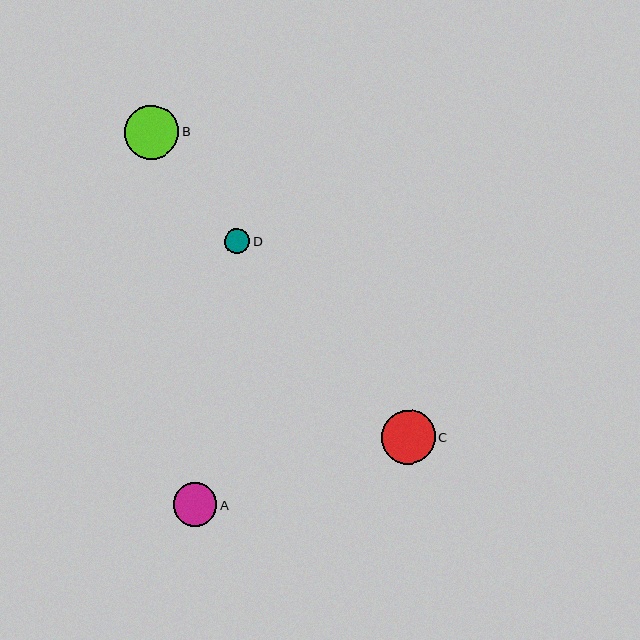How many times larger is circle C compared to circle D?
Circle C is approximately 2.1 times the size of circle D.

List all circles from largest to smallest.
From largest to smallest: C, B, A, D.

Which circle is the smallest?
Circle D is the smallest with a size of approximately 26 pixels.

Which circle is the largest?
Circle C is the largest with a size of approximately 54 pixels.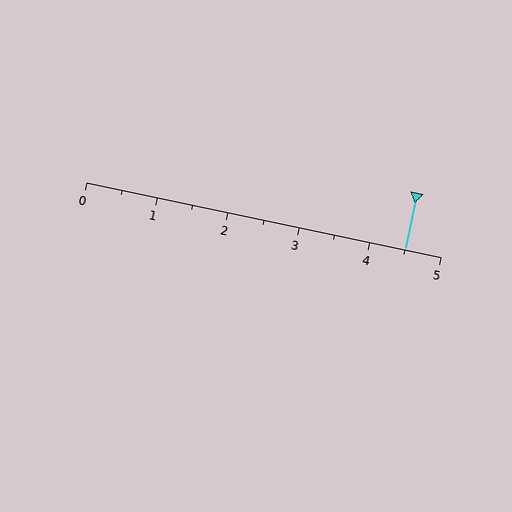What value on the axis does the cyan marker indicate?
The marker indicates approximately 4.5.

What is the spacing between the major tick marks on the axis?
The major ticks are spaced 1 apart.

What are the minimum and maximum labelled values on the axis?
The axis runs from 0 to 5.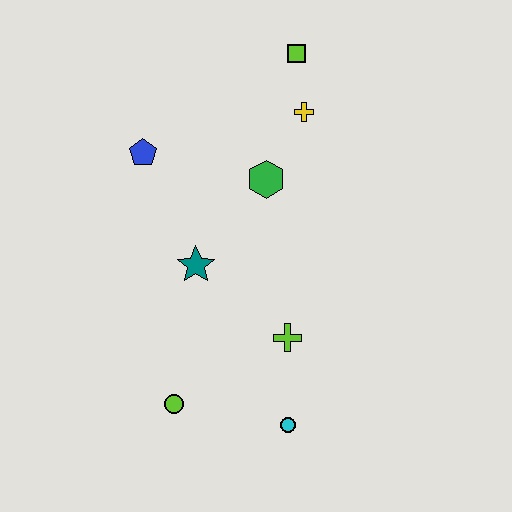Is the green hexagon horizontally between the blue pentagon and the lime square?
Yes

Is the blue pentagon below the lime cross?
No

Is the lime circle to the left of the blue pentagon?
No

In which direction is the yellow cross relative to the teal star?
The yellow cross is above the teal star.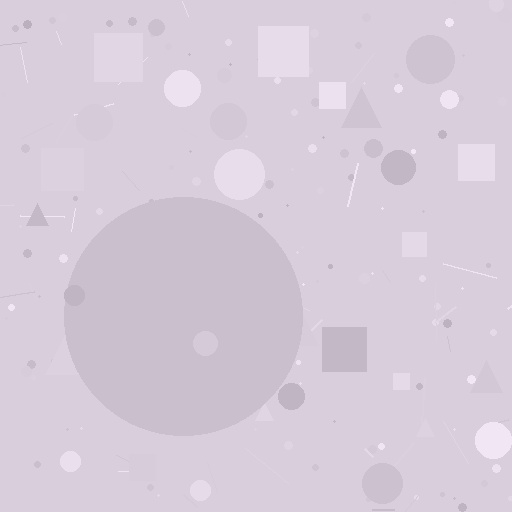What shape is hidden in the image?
A circle is hidden in the image.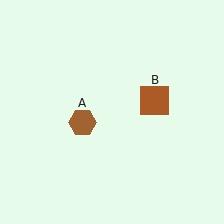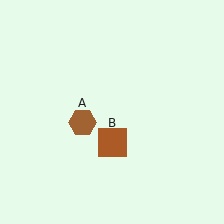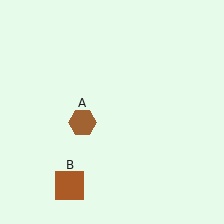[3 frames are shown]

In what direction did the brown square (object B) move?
The brown square (object B) moved down and to the left.